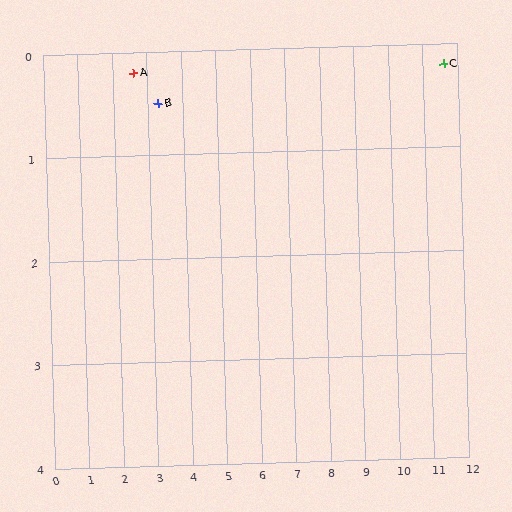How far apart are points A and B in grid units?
Points A and B are about 0.8 grid units apart.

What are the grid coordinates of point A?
Point A is at approximately (2.6, 0.2).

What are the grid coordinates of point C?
Point C is at approximately (11.6, 0.2).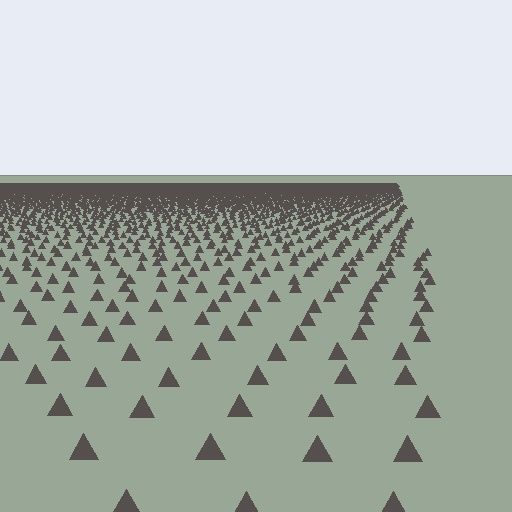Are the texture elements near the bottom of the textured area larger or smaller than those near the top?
Larger. Near the bottom, elements are closer to the viewer and appear at a bigger on-screen size.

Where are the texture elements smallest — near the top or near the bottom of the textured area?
Near the top.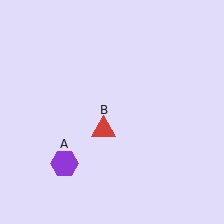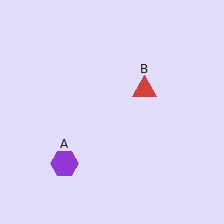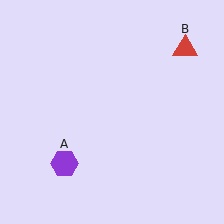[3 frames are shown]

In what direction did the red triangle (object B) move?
The red triangle (object B) moved up and to the right.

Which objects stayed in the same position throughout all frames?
Purple hexagon (object A) remained stationary.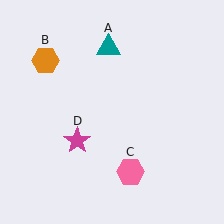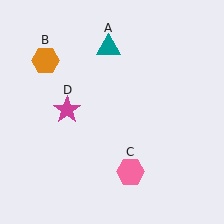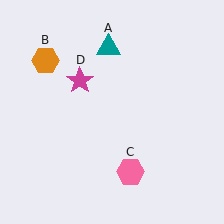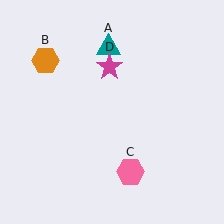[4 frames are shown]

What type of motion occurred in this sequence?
The magenta star (object D) rotated clockwise around the center of the scene.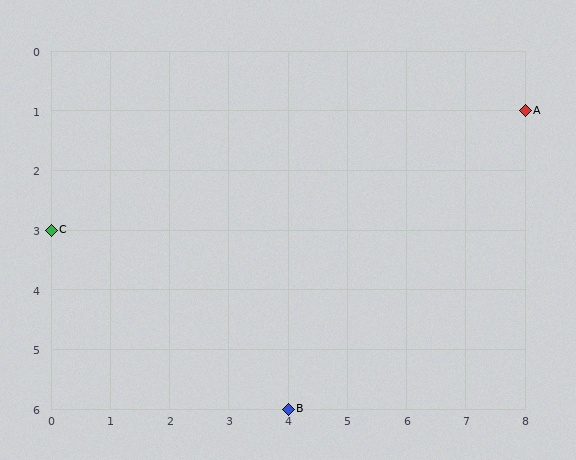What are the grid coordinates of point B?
Point B is at grid coordinates (4, 6).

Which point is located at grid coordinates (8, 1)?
Point A is at (8, 1).